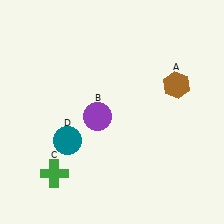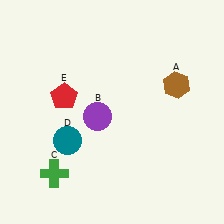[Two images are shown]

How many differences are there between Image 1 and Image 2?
There is 1 difference between the two images.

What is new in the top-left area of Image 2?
A red pentagon (E) was added in the top-left area of Image 2.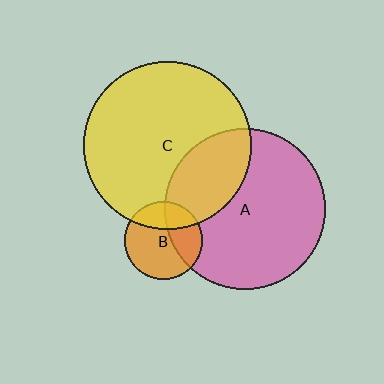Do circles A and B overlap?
Yes.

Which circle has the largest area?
Circle C (yellow).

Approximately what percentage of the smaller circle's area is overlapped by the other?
Approximately 35%.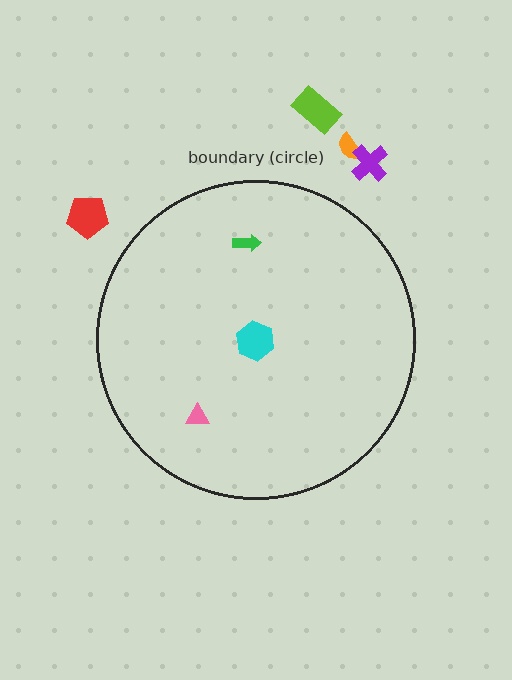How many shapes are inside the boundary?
3 inside, 4 outside.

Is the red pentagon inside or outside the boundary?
Outside.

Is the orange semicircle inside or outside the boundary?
Outside.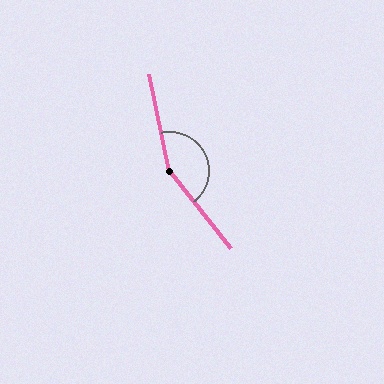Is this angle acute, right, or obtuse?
It is obtuse.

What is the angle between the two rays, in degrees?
Approximately 154 degrees.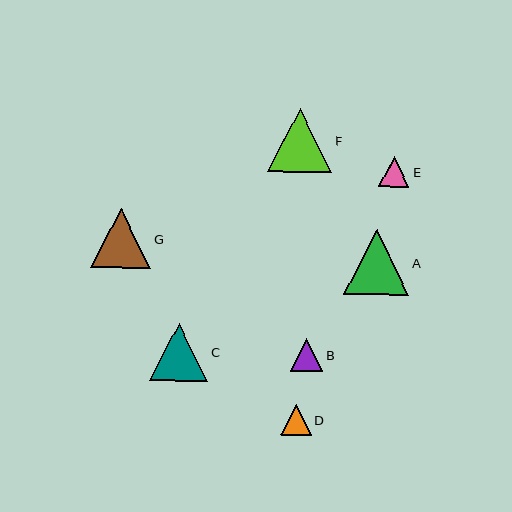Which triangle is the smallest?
Triangle E is the smallest with a size of approximately 30 pixels.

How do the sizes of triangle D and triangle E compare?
Triangle D and triangle E are approximately the same size.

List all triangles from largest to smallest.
From largest to smallest: A, F, G, C, B, D, E.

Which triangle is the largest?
Triangle A is the largest with a size of approximately 65 pixels.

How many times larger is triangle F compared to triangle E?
Triangle F is approximately 2.1 times the size of triangle E.